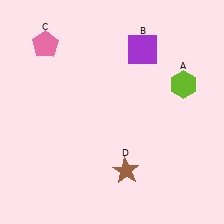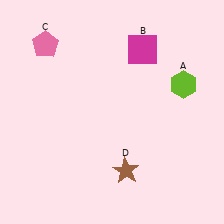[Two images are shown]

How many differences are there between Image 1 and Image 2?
There is 1 difference between the two images.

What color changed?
The square (B) changed from purple in Image 1 to magenta in Image 2.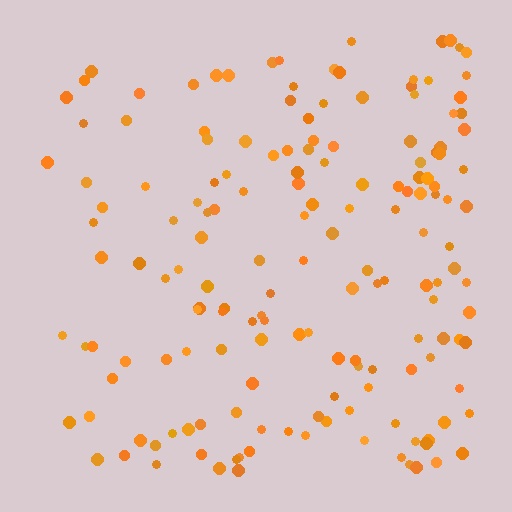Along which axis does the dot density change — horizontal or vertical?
Horizontal.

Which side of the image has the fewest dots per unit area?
The left.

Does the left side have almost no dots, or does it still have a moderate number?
Still a moderate number, just noticeably fewer than the right.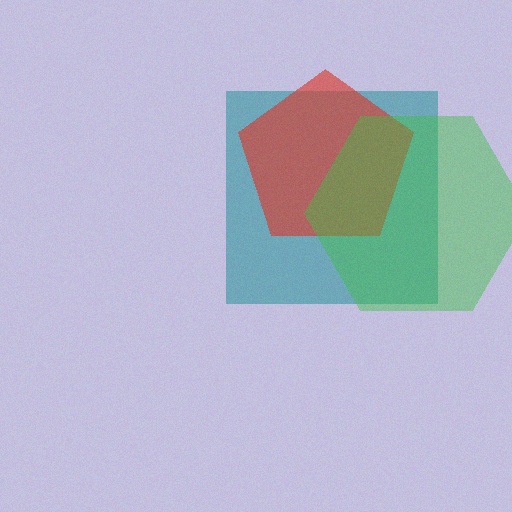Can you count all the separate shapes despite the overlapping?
Yes, there are 3 separate shapes.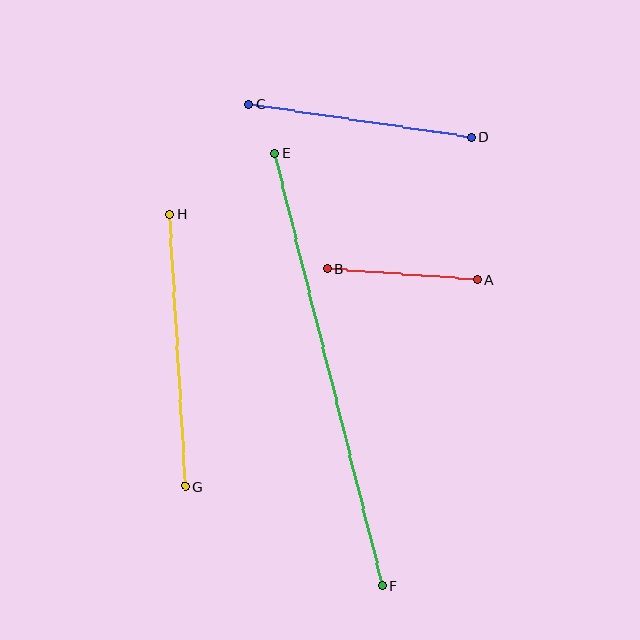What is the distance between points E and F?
The distance is approximately 446 pixels.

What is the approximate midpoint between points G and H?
The midpoint is at approximately (177, 350) pixels.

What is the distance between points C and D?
The distance is approximately 225 pixels.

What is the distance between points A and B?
The distance is approximately 150 pixels.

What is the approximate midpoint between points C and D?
The midpoint is at approximately (360, 120) pixels.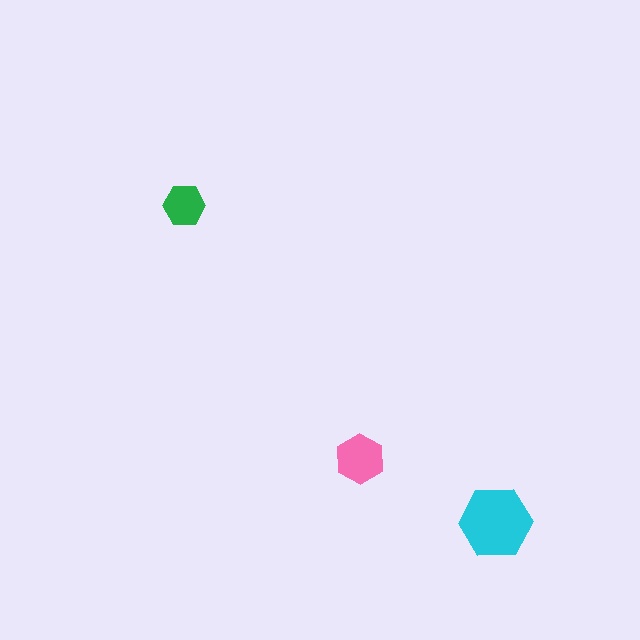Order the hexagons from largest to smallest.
the cyan one, the pink one, the green one.